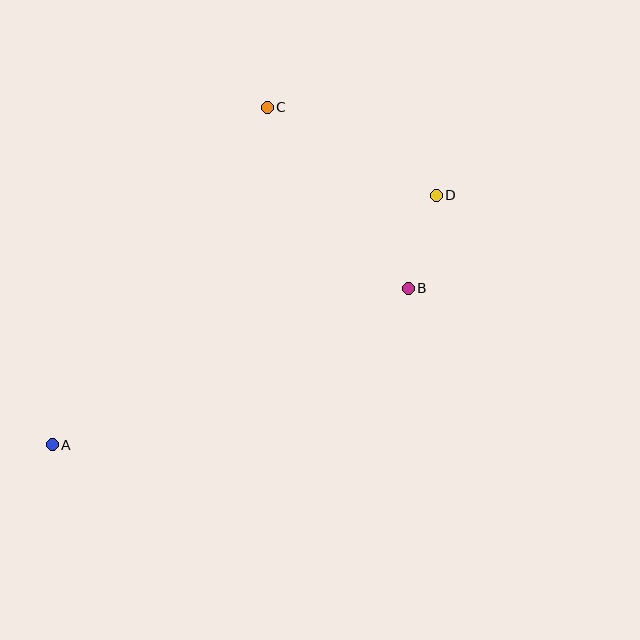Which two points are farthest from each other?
Points A and D are farthest from each other.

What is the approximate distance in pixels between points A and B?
The distance between A and B is approximately 389 pixels.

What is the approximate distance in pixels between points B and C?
The distance between B and C is approximately 230 pixels.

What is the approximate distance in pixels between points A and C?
The distance between A and C is approximately 400 pixels.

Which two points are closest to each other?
Points B and D are closest to each other.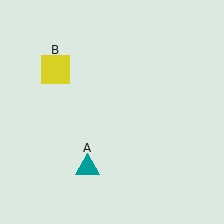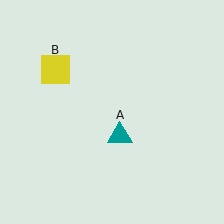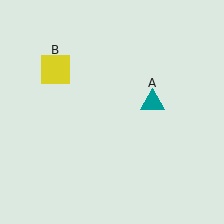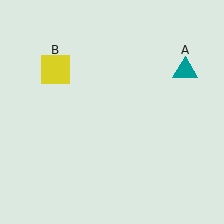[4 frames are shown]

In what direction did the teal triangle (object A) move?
The teal triangle (object A) moved up and to the right.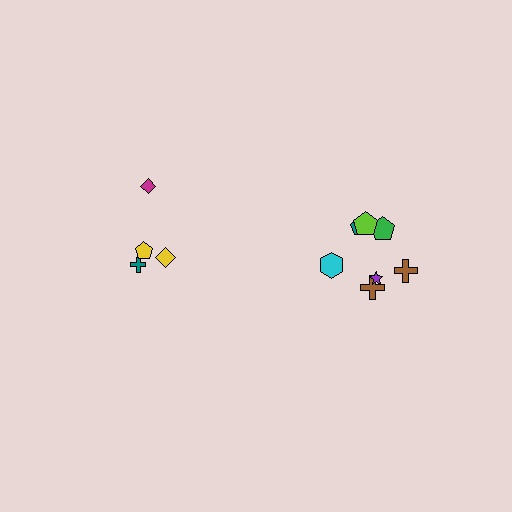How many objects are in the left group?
There are 4 objects.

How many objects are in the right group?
There are 7 objects.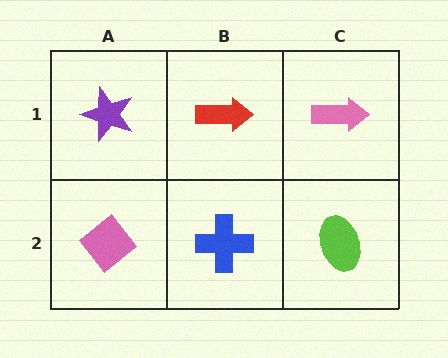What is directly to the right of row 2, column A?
A blue cross.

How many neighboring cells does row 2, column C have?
2.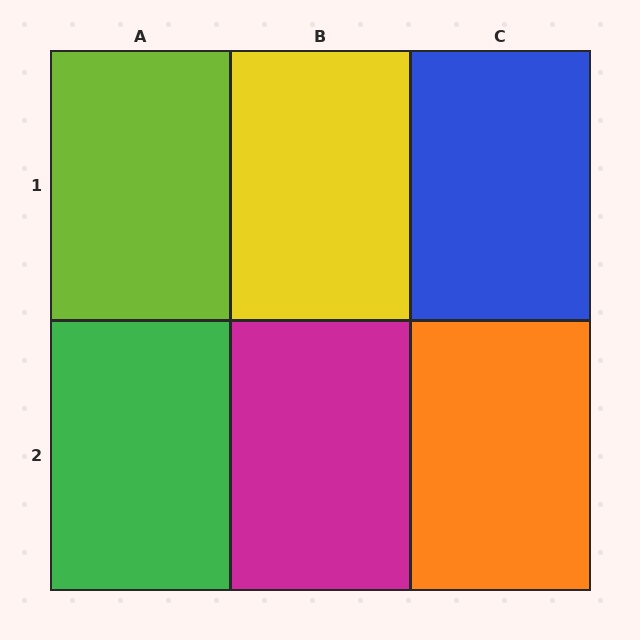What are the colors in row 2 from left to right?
Green, magenta, orange.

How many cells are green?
1 cell is green.